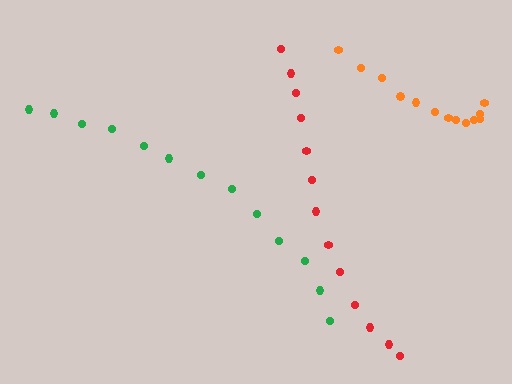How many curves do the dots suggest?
There are 3 distinct paths.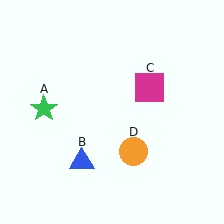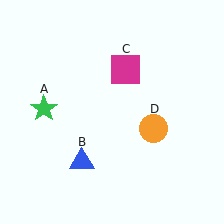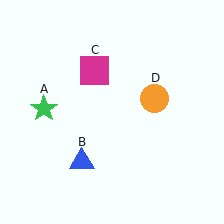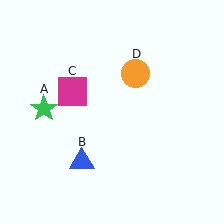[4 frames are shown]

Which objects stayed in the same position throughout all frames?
Green star (object A) and blue triangle (object B) remained stationary.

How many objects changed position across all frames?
2 objects changed position: magenta square (object C), orange circle (object D).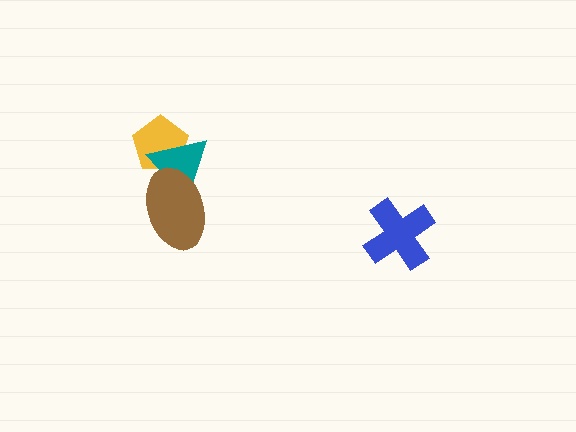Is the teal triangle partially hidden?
Yes, it is partially covered by another shape.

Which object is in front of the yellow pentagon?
The teal triangle is in front of the yellow pentagon.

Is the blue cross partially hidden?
No, no other shape covers it.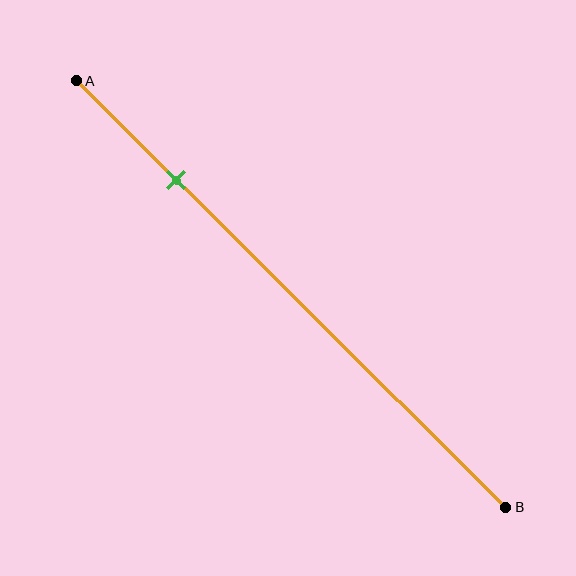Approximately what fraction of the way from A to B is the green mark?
The green mark is approximately 25% of the way from A to B.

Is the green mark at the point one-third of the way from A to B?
No, the mark is at about 25% from A, not at the 33% one-third point.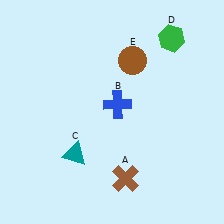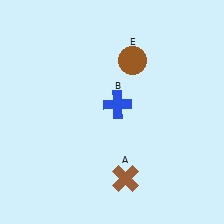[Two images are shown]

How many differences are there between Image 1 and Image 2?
There are 2 differences between the two images.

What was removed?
The teal triangle (C), the green hexagon (D) were removed in Image 2.